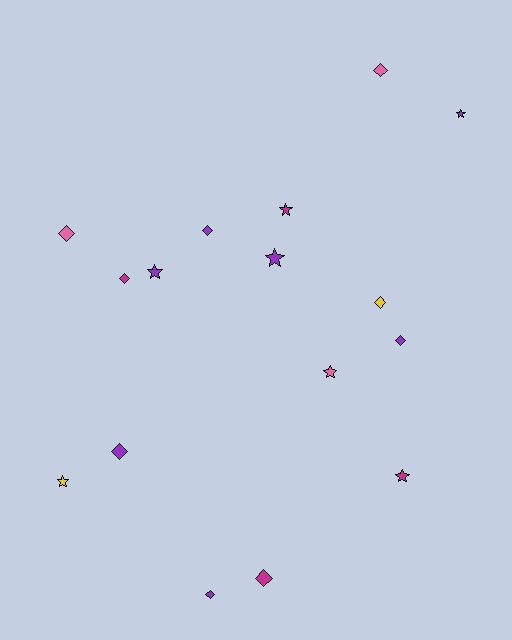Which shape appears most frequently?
Diamond, with 9 objects.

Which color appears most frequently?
Purple, with 7 objects.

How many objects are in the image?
There are 16 objects.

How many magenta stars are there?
There are 2 magenta stars.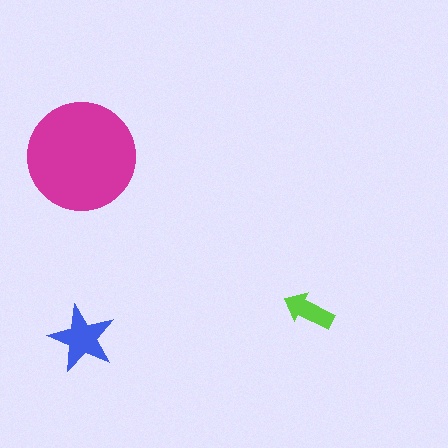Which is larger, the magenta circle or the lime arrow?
The magenta circle.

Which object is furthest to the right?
The lime arrow is rightmost.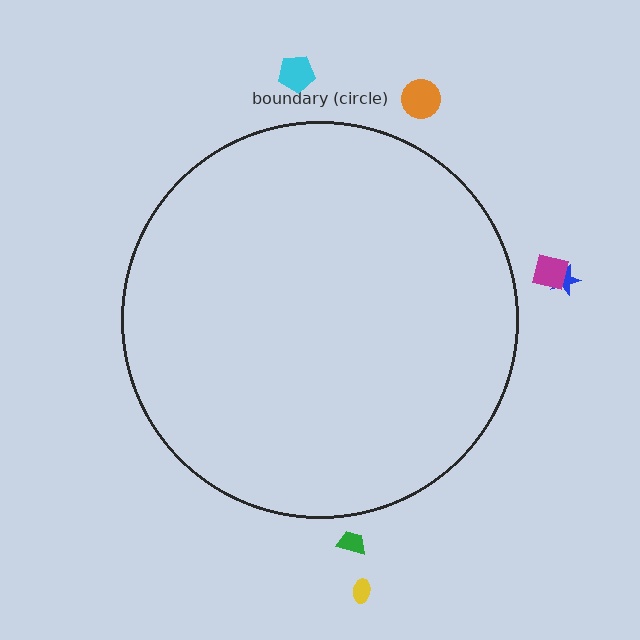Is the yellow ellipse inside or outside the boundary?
Outside.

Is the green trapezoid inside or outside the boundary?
Outside.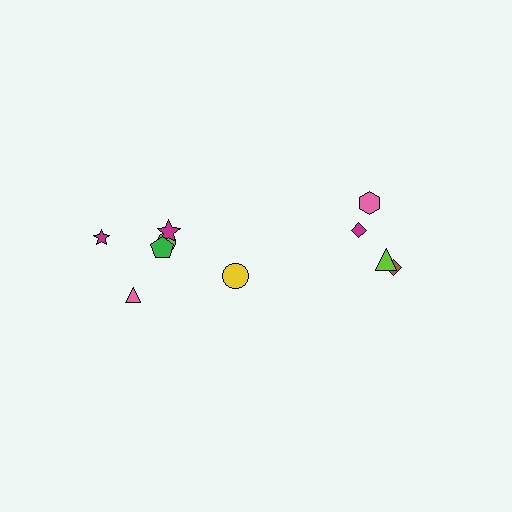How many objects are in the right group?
There are 4 objects.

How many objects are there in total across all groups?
There are 10 objects.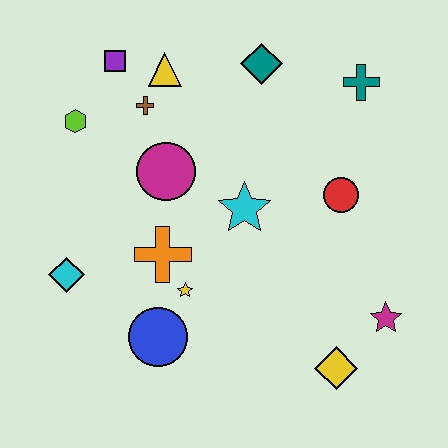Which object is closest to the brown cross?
The yellow triangle is closest to the brown cross.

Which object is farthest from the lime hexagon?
The magenta star is farthest from the lime hexagon.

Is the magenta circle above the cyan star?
Yes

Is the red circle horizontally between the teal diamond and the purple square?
No